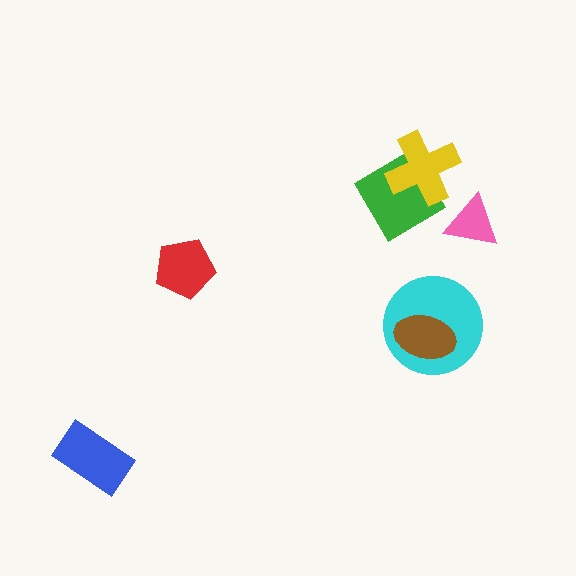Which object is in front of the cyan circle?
The brown ellipse is in front of the cyan circle.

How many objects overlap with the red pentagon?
0 objects overlap with the red pentagon.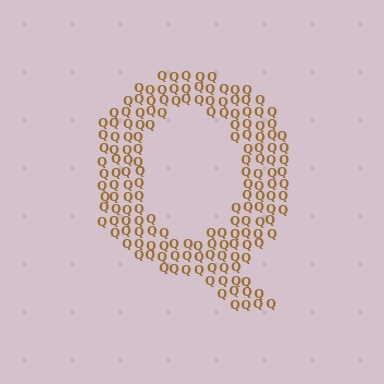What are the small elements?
The small elements are letter Q's.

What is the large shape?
The large shape is the letter Q.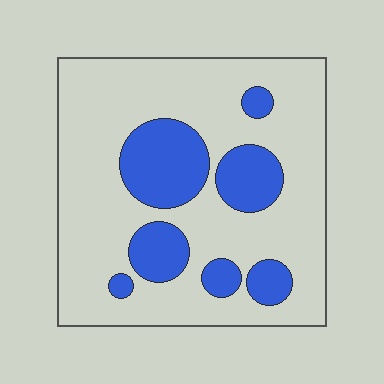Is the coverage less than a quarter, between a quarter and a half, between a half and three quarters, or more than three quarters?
Less than a quarter.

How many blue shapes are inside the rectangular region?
7.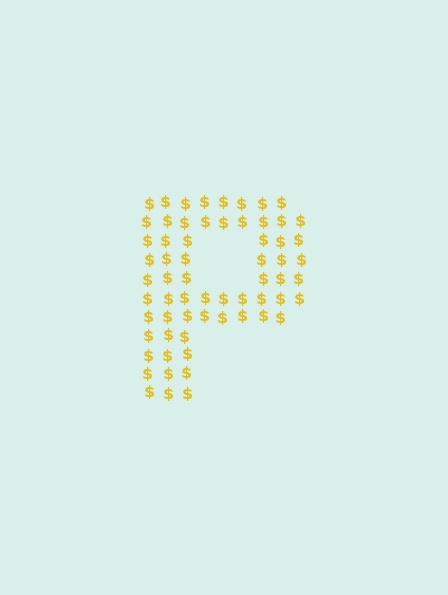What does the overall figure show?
The overall figure shows the letter P.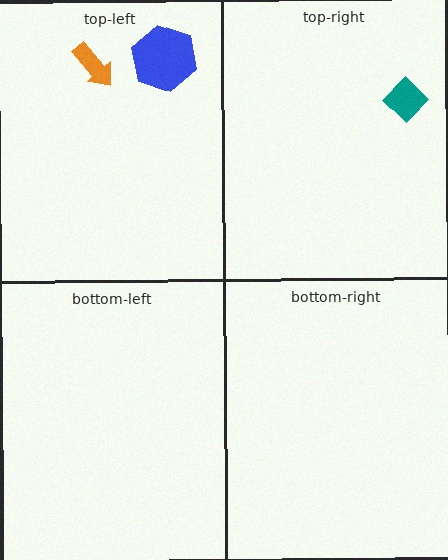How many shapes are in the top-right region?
1.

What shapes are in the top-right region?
The teal diamond.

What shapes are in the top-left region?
The blue hexagon, the orange arrow.